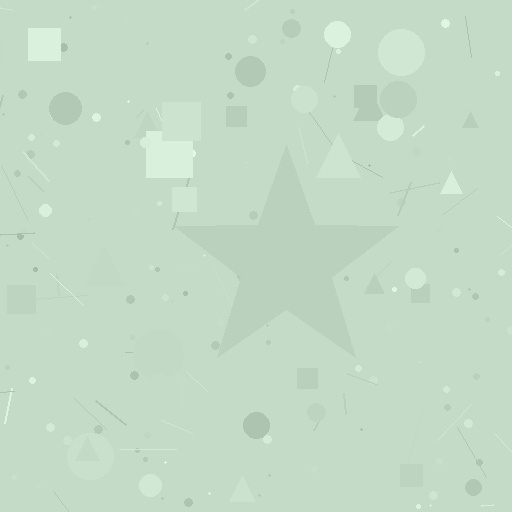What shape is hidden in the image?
A star is hidden in the image.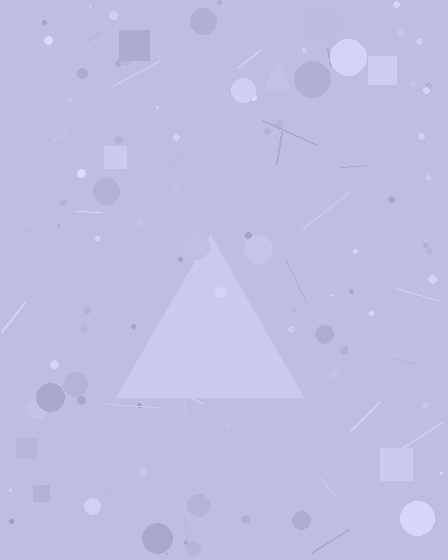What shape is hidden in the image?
A triangle is hidden in the image.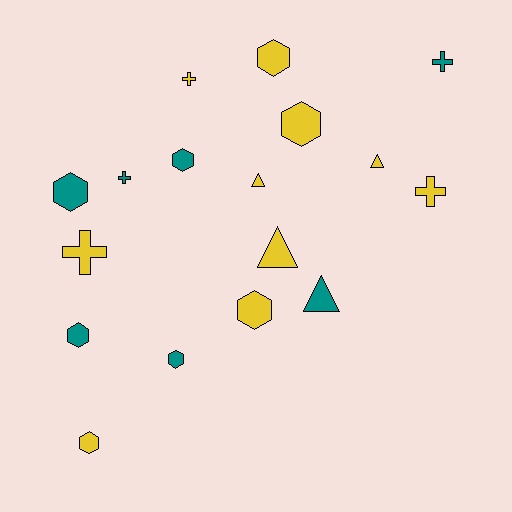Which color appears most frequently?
Yellow, with 10 objects.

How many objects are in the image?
There are 17 objects.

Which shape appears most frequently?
Hexagon, with 8 objects.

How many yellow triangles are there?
There are 3 yellow triangles.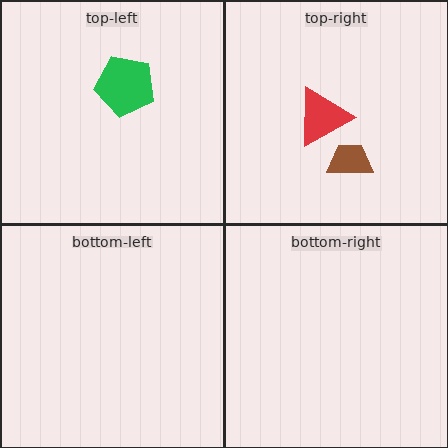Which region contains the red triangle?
The top-right region.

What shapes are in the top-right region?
The red triangle, the brown trapezoid.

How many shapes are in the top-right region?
2.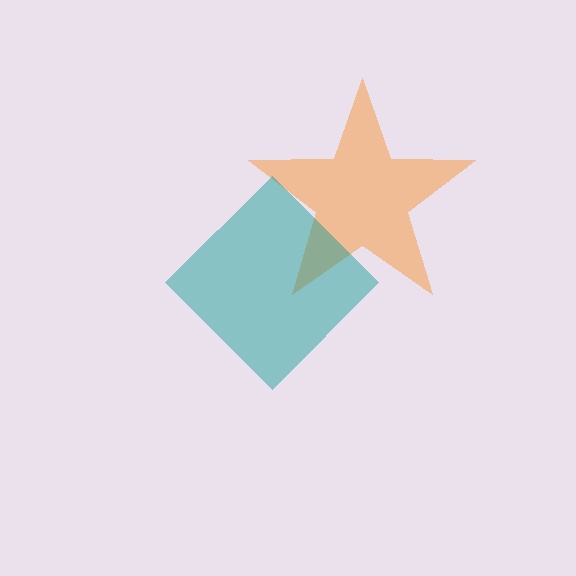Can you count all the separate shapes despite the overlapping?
Yes, there are 2 separate shapes.